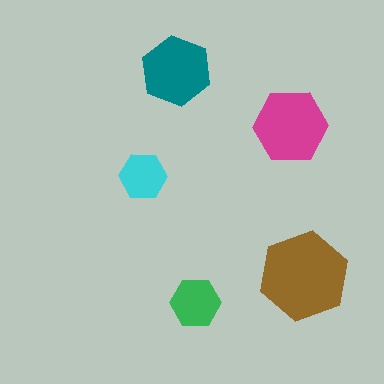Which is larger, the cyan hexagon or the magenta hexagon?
The magenta one.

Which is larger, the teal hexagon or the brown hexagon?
The brown one.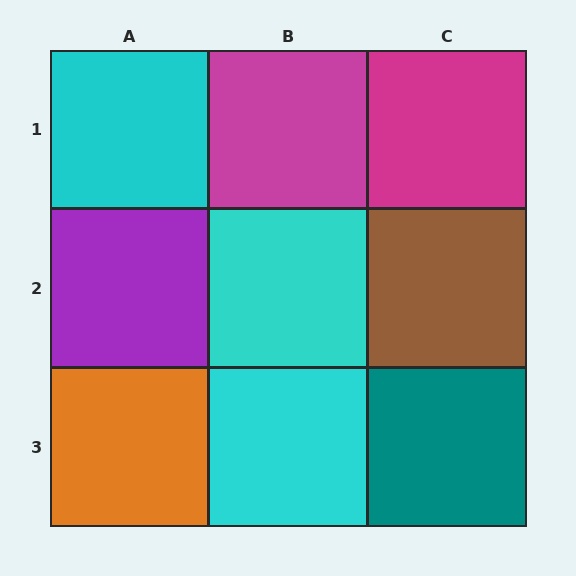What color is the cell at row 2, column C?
Brown.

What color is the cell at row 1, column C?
Magenta.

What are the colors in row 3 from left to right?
Orange, cyan, teal.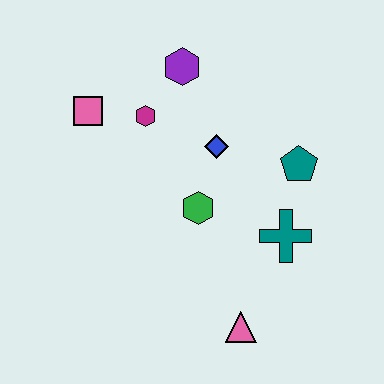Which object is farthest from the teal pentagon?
The pink square is farthest from the teal pentagon.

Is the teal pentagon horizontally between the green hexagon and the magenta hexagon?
No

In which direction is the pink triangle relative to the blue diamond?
The pink triangle is below the blue diamond.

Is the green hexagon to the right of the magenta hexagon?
Yes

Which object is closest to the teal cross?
The teal pentagon is closest to the teal cross.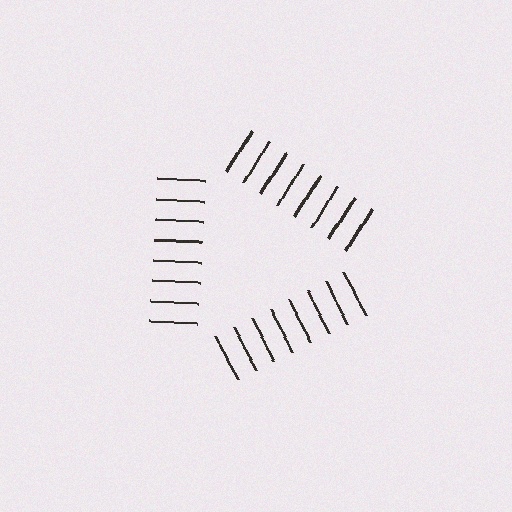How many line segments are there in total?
24 — 8 along each of the 3 edges.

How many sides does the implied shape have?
3 sides — the line-ends trace a triangle.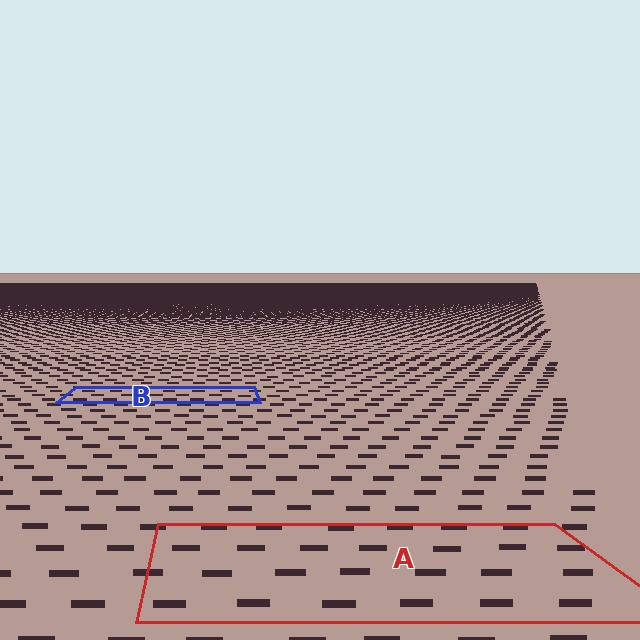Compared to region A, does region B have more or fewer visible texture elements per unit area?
Region B has more texture elements per unit area — they are packed more densely because it is farther away.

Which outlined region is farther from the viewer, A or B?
Region B is farther from the viewer — the texture elements inside it appear smaller and more densely packed.